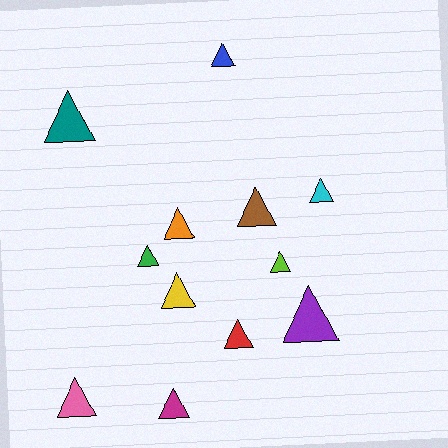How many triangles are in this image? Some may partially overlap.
There are 12 triangles.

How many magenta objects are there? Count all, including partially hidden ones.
There is 1 magenta object.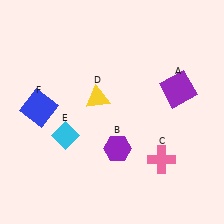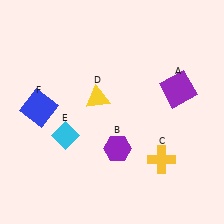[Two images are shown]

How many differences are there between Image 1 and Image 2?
There is 1 difference between the two images.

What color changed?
The cross (C) changed from pink in Image 1 to yellow in Image 2.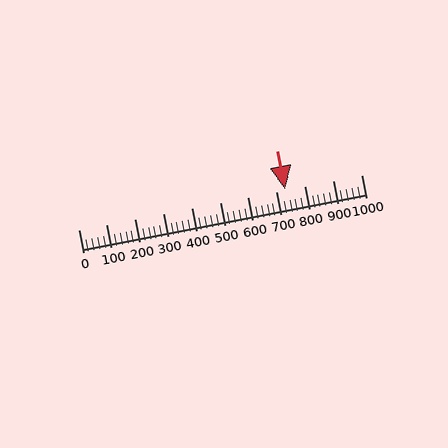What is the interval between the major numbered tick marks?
The major tick marks are spaced 100 units apart.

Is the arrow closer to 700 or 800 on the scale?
The arrow is closer to 700.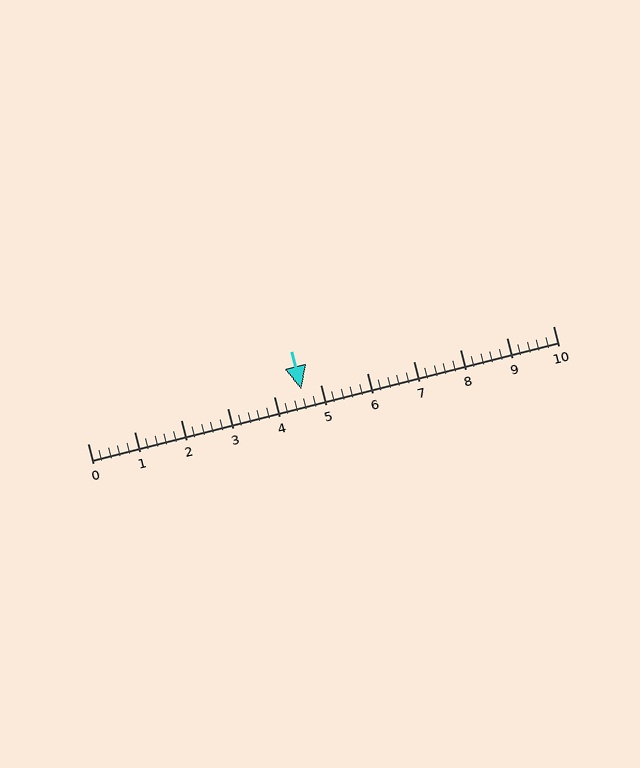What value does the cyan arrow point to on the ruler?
The cyan arrow points to approximately 4.6.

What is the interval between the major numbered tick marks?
The major tick marks are spaced 1 units apart.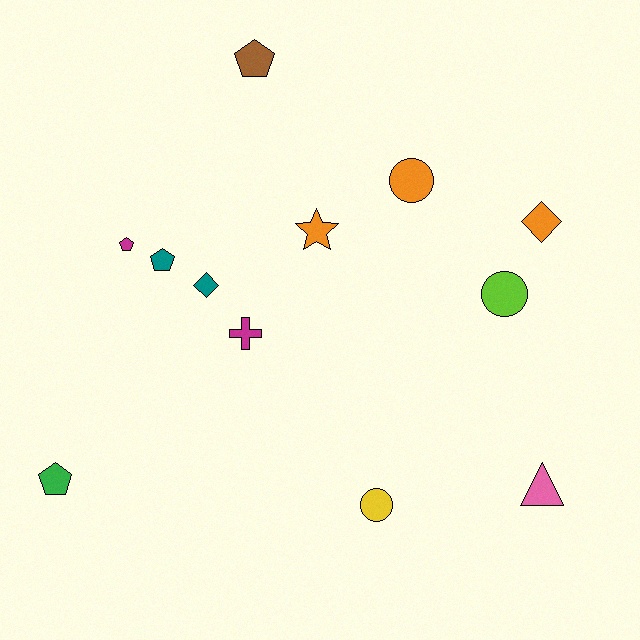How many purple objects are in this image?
There are no purple objects.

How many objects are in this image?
There are 12 objects.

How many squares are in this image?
There are no squares.